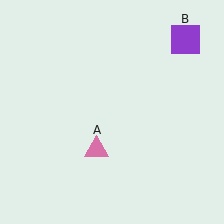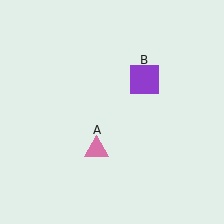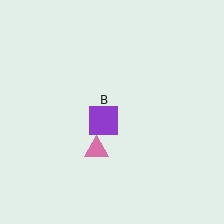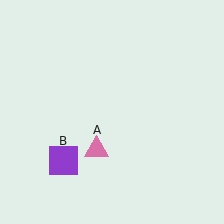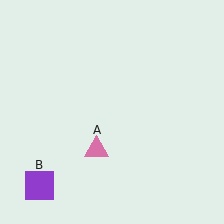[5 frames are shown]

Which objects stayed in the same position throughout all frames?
Pink triangle (object A) remained stationary.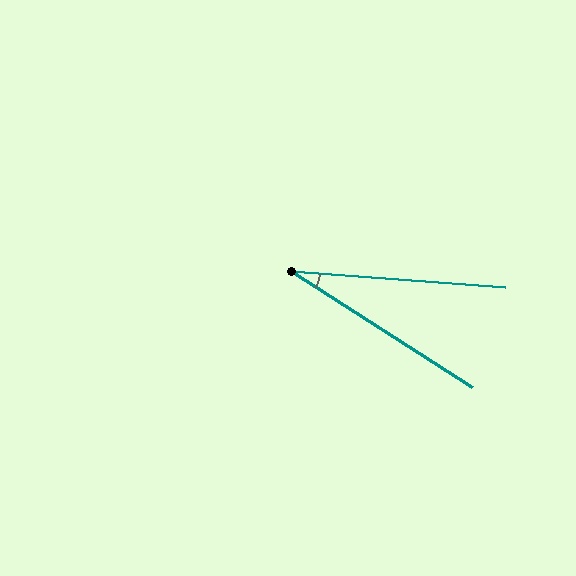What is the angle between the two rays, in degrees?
Approximately 28 degrees.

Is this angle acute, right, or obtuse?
It is acute.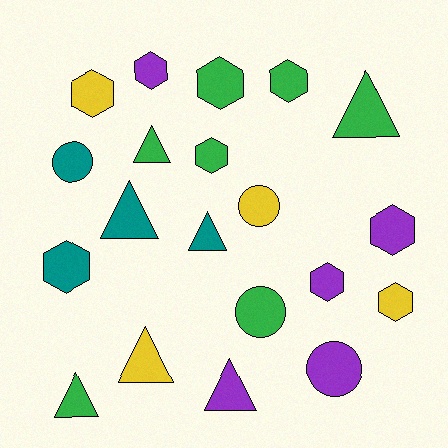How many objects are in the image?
There are 20 objects.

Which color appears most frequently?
Green, with 7 objects.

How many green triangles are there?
There are 3 green triangles.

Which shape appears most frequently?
Hexagon, with 9 objects.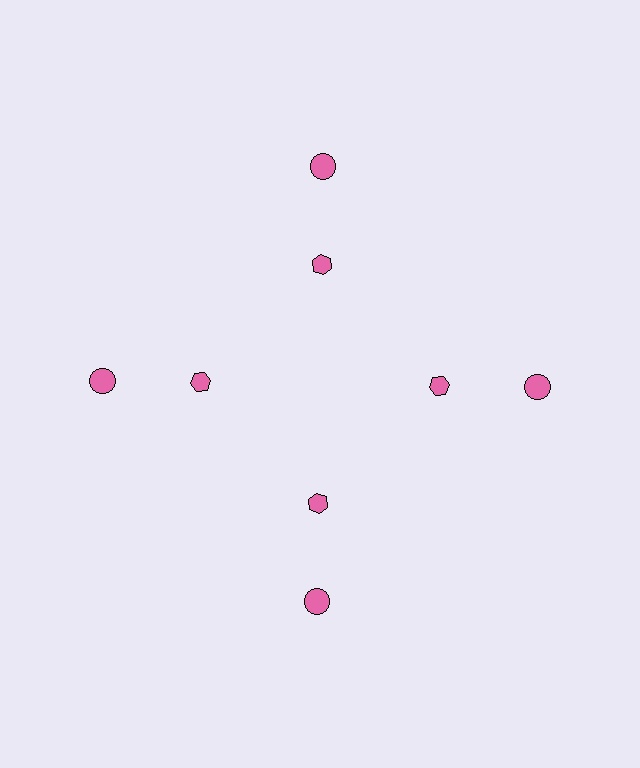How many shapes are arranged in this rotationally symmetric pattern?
There are 8 shapes, arranged in 4 groups of 2.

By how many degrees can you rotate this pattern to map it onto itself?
The pattern maps onto itself every 90 degrees of rotation.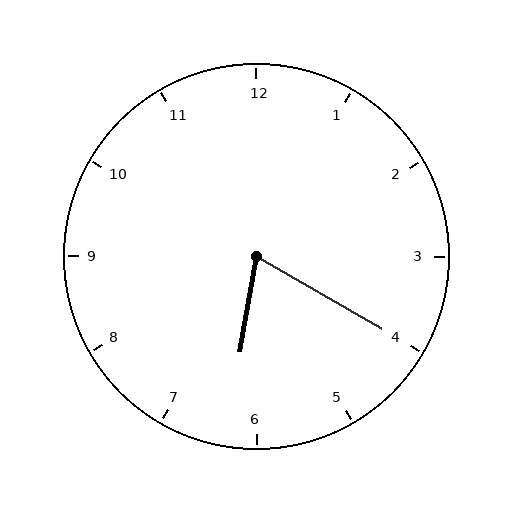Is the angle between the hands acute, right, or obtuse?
It is acute.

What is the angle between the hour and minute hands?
Approximately 70 degrees.